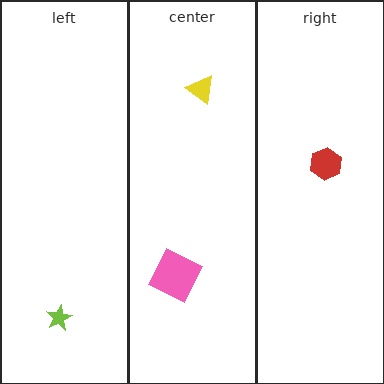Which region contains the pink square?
The center region.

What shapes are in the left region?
The lime star.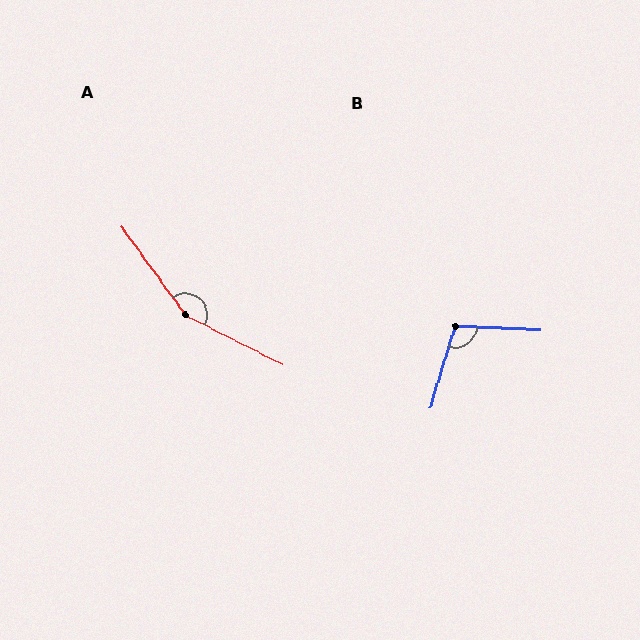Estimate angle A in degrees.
Approximately 153 degrees.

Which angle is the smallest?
B, at approximately 105 degrees.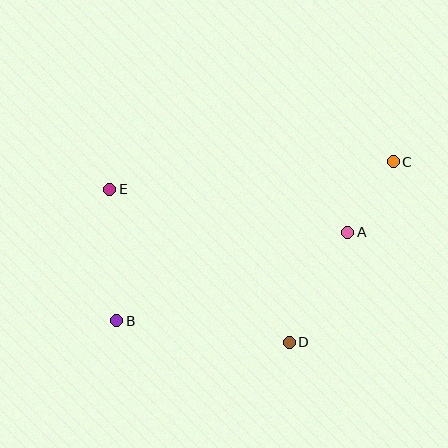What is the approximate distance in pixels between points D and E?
The distance between D and E is approximately 236 pixels.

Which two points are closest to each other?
Points A and C are closest to each other.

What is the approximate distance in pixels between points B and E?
The distance between B and E is approximately 131 pixels.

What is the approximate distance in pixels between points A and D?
The distance between A and D is approximately 125 pixels.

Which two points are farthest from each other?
Points B and C are farthest from each other.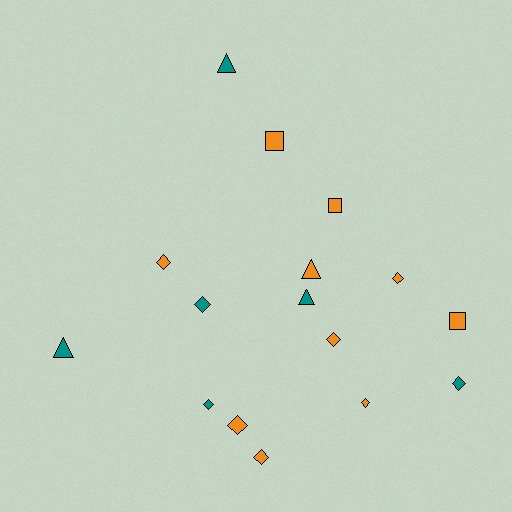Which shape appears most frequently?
Diamond, with 9 objects.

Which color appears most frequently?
Orange, with 10 objects.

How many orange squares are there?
There are 3 orange squares.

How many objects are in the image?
There are 16 objects.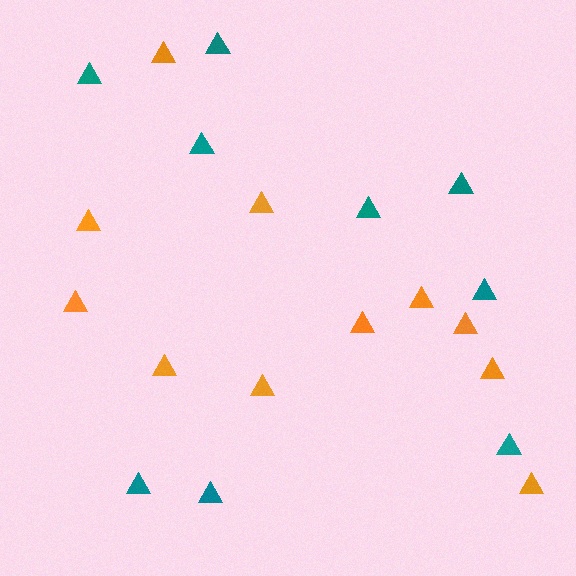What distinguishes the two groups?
There are 2 groups: one group of teal triangles (9) and one group of orange triangles (11).